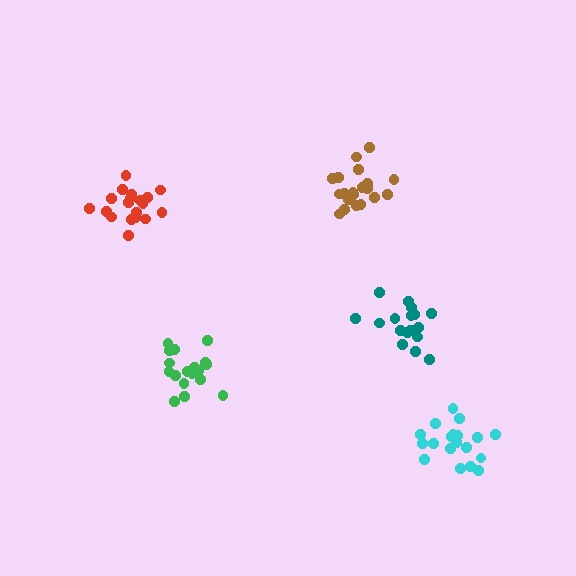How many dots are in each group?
Group 1: 20 dots, Group 2: 19 dots, Group 3: 19 dots, Group 4: 19 dots, Group 5: 19 dots (96 total).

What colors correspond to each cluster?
The clusters are colored: brown, green, teal, red, cyan.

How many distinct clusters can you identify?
There are 5 distinct clusters.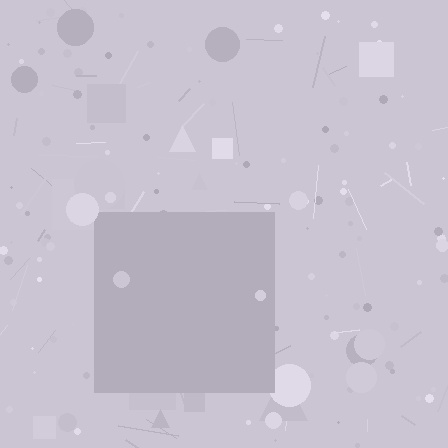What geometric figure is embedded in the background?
A square is embedded in the background.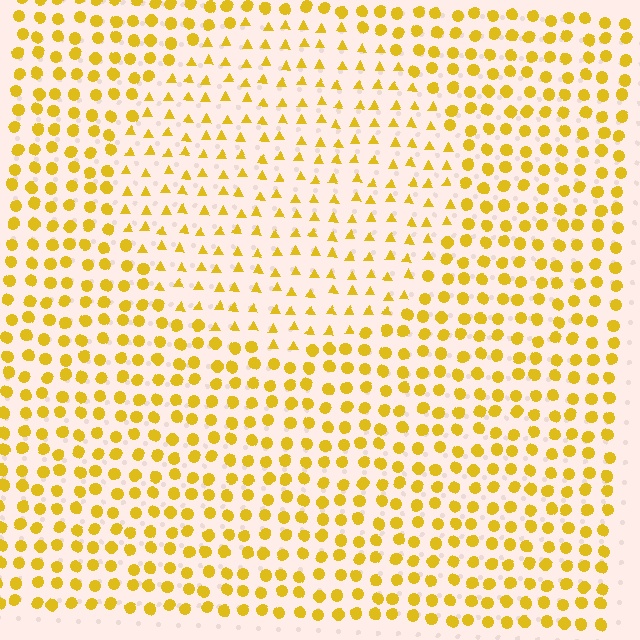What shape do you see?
I see a circle.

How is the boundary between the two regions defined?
The boundary is defined by a change in element shape: triangles inside vs. circles outside. All elements share the same color and spacing.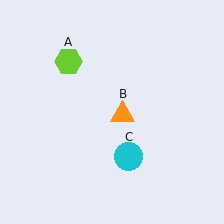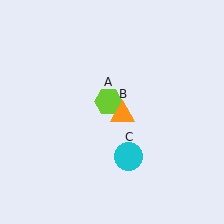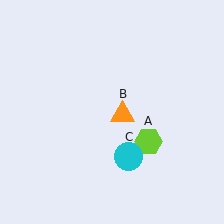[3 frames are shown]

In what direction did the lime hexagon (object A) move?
The lime hexagon (object A) moved down and to the right.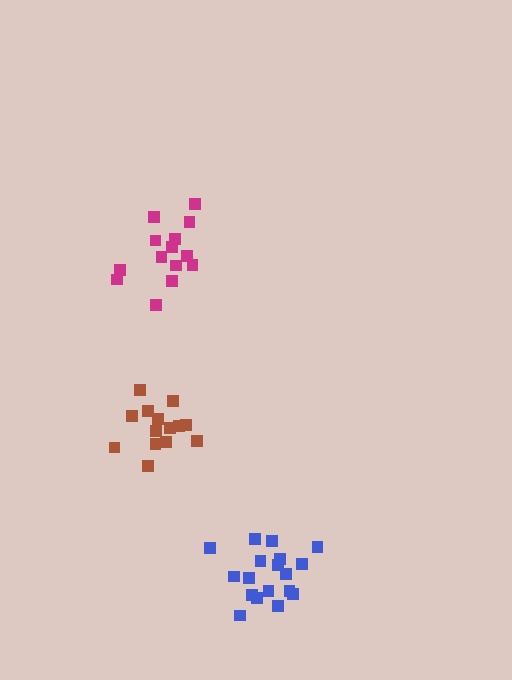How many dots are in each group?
Group 1: 14 dots, Group 2: 14 dots, Group 3: 18 dots (46 total).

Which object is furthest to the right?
The blue cluster is rightmost.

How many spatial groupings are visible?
There are 3 spatial groupings.